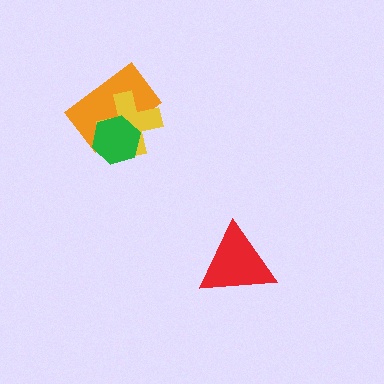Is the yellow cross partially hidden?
Yes, it is partially covered by another shape.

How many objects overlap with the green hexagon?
2 objects overlap with the green hexagon.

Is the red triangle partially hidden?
No, no other shape covers it.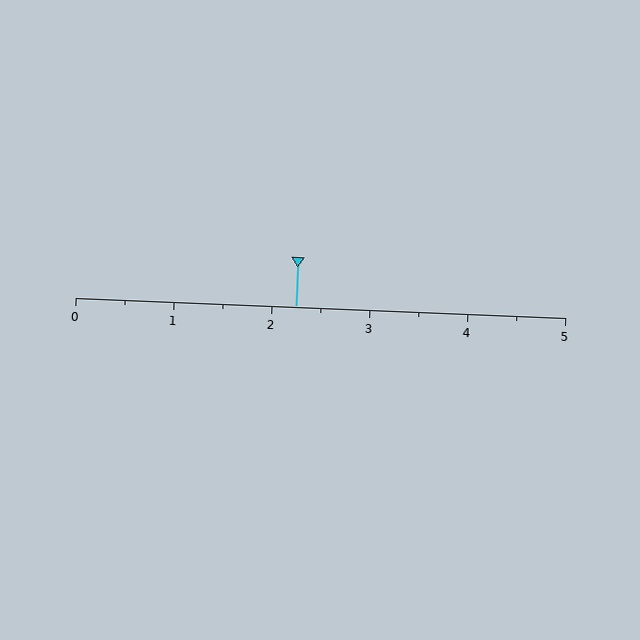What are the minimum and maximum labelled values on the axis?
The axis runs from 0 to 5.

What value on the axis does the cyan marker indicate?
The marker indicates approximately 2.2.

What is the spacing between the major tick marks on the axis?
The major ticks are spaced 1 apart.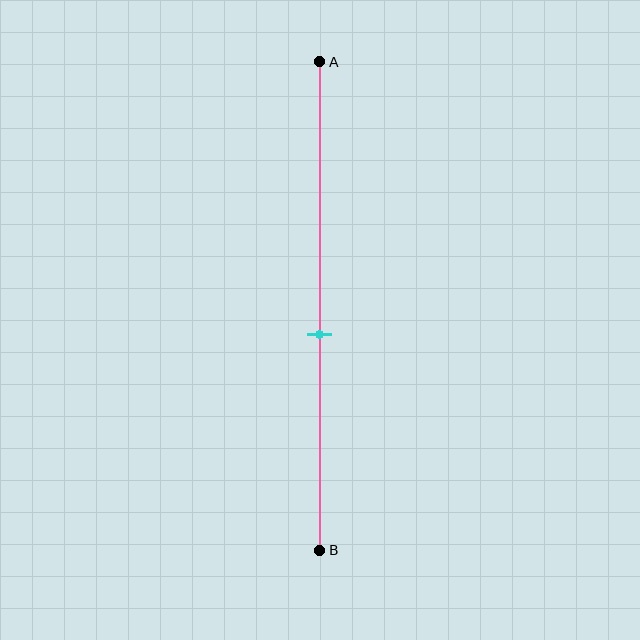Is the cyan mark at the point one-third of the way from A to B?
No, the mark is at about 55% from A, not at the 33% one-third point.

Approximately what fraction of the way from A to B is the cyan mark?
The cyan mark is approximately 55% of the way from A to B.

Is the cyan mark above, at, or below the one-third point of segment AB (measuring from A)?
The cyan mark is below the one-third point of segment AB.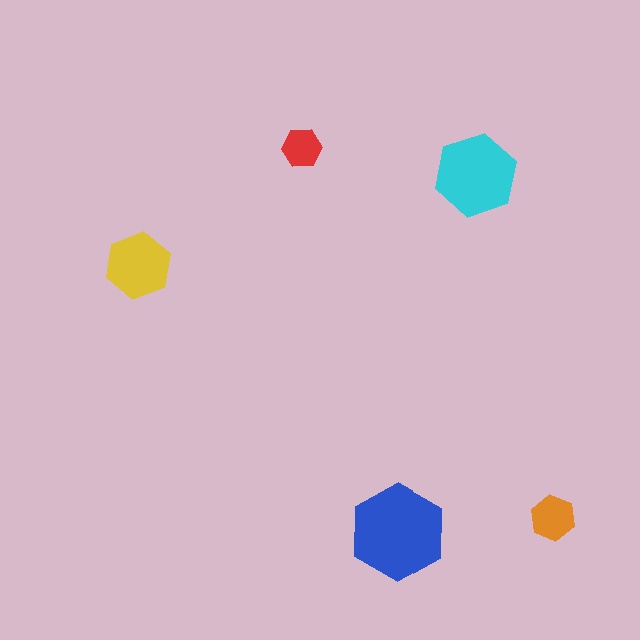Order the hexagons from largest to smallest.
the blue one, the cyan one, the yellow one, the orange one, the red one.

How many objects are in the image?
There are 5 objects in the image.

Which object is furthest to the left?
The yellow hexagon is leftmost.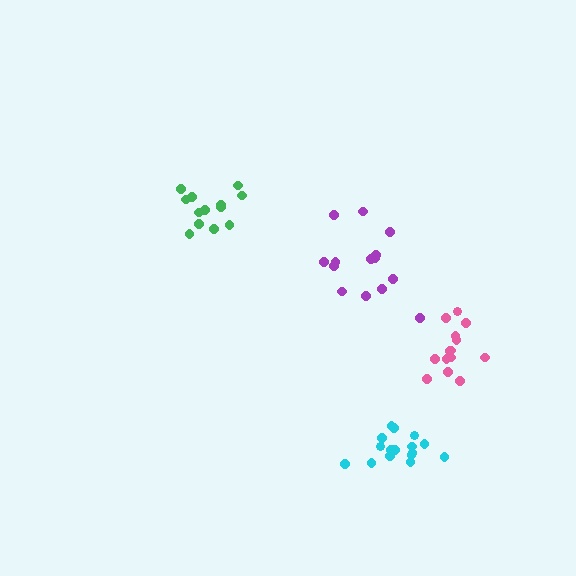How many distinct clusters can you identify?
There are 4 distinct clusters.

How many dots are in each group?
Group 1: 14 dots, Group 2: 16 dots, Group 3: 13 dots, Group 4: 14 dots (57 total).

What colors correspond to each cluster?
The clusters are colored: purple, cyan, green, pink.